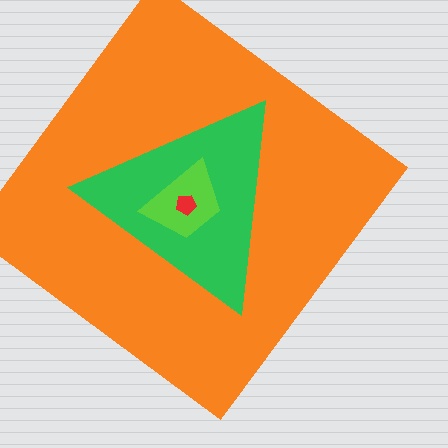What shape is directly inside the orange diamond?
The green triangle.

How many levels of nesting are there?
4.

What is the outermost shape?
The orange diamond.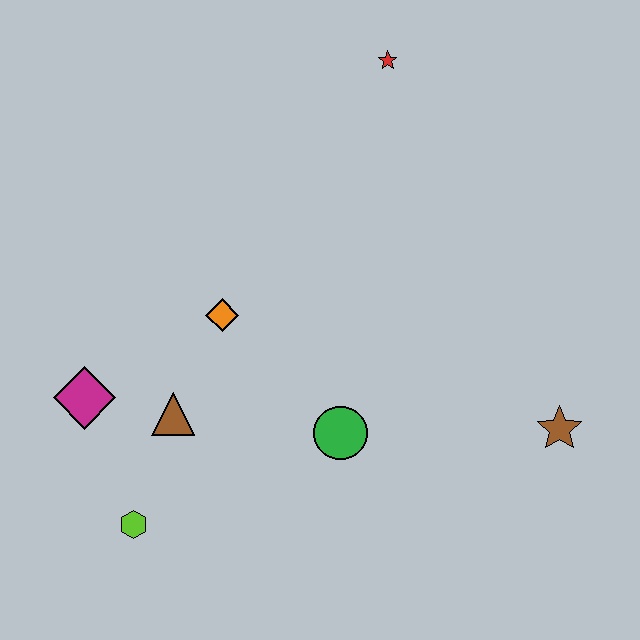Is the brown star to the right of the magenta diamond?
Yes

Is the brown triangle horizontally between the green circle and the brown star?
No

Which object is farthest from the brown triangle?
The red star is farthest from the brown triangle.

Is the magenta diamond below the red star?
Yes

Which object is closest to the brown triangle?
The magenta diamond is closest to the brown triangle.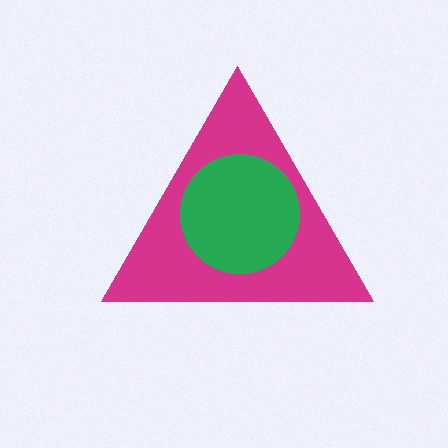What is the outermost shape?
The magenta triangle.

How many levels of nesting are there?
2.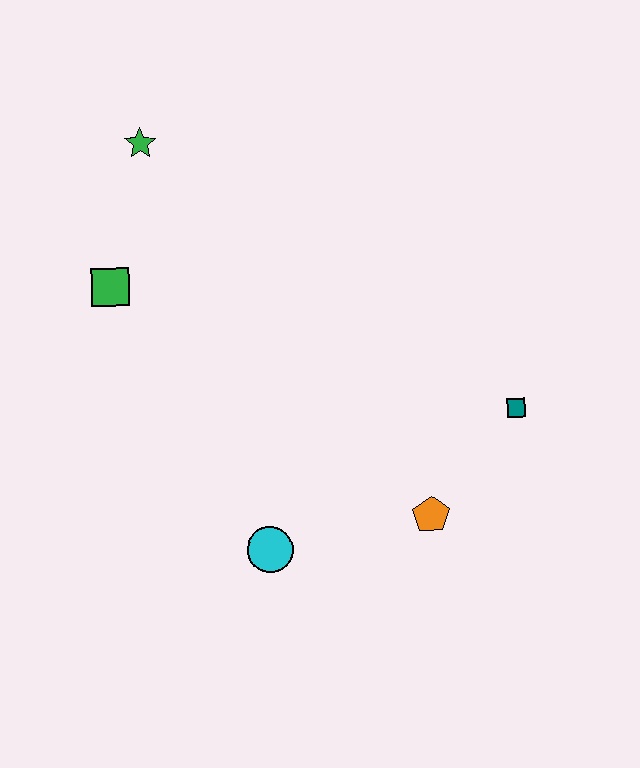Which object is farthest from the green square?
The teal square is farthest from the green square.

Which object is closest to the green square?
The green star is closest to the green square.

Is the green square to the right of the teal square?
No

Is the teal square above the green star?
No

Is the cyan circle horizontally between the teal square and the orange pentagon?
No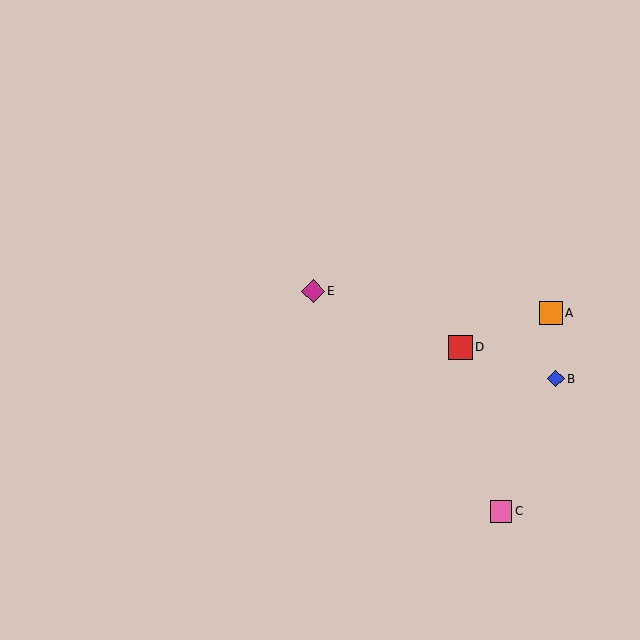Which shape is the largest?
The red square (labeled D) is the largest.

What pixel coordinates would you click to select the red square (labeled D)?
Click at (460, 347) to select the red square D.